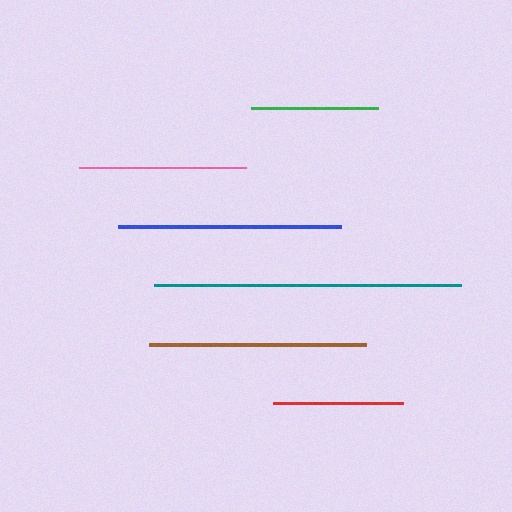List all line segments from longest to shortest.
From longest to shortest: teal, blue, brown, pink, red, green.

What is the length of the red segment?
The red segment is approximately 130 pixels long.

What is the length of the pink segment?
The pink segment is approximately 167 pixels long.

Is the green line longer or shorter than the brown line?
The brown line is longer than the green line.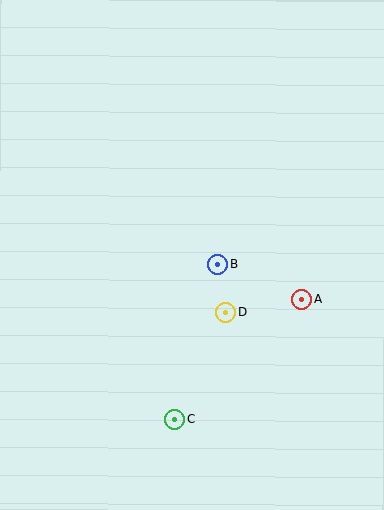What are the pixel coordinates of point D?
Point D is at (226, 313).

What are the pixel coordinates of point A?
Point A is at (302, 299).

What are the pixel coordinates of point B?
Point B is at (218, 264).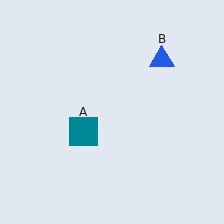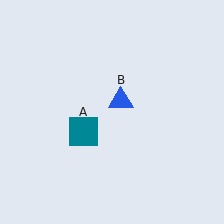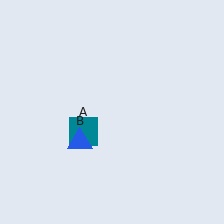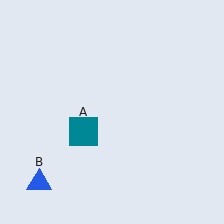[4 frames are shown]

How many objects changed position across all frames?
1 object changed position: blue triangle (object B).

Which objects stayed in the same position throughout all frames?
Teal square (object A) remained stationary.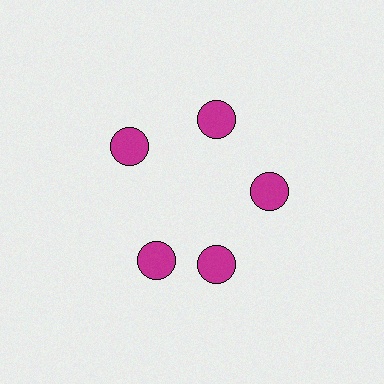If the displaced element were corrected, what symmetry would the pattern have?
It would have 5-fold rotational symmetry — the pattern would map onto itself every 72 degrees.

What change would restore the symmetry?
The symmetry would be restored by rotating it back into even spacing with its neighbors so that all 5 circles sit at equal angles and equal distance from the center.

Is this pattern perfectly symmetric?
No. The 5 magenta circles are arranged in a ring, but one element near the 8 o'clock position is rotated out of alignment along the ring, breaking the 5-fold rotational symmetry.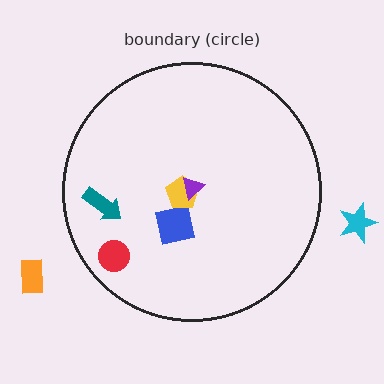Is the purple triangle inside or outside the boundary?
Inside.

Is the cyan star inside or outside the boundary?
Outside.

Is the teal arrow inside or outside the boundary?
Inside.